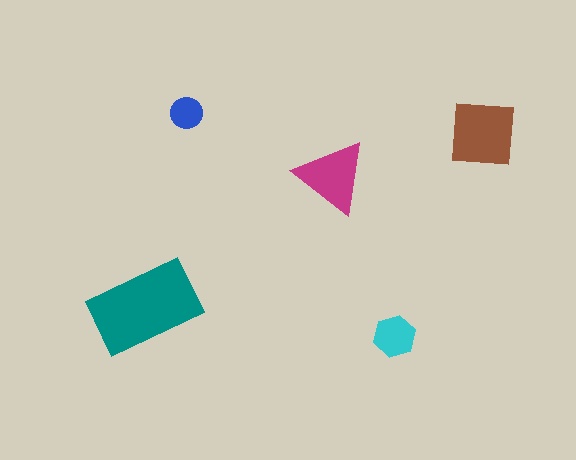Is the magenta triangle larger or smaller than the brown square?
Smaller.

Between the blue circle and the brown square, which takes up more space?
The brown square.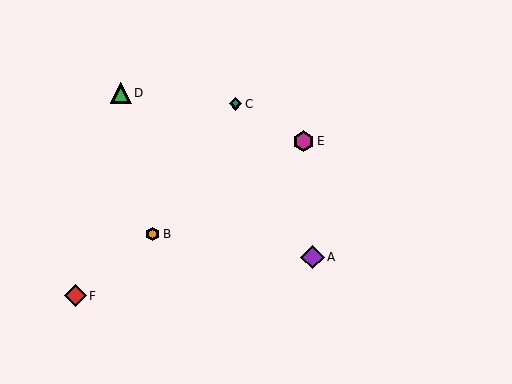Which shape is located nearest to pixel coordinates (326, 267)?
The purple diamond (labeled A) at (313, 257) is nearest to that location.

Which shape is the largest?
The purple diamond (labeled A) is the largest.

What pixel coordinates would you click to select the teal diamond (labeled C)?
Click at (236, 104) to select the teal diamond C.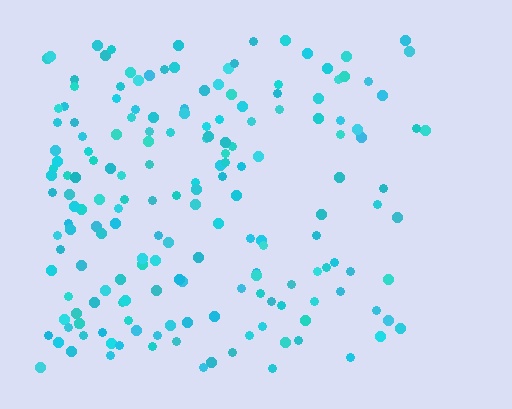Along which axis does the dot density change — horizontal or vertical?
Horizontal.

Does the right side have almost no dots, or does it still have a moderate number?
Still a moderate number, just noticeably fewer than the left.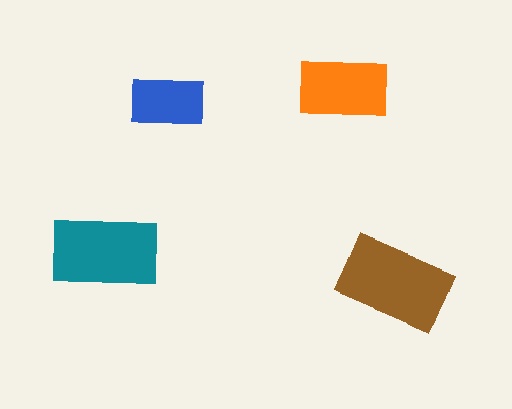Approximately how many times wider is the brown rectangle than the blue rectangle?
About 1.5 times wider.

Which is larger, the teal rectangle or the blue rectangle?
The teal one.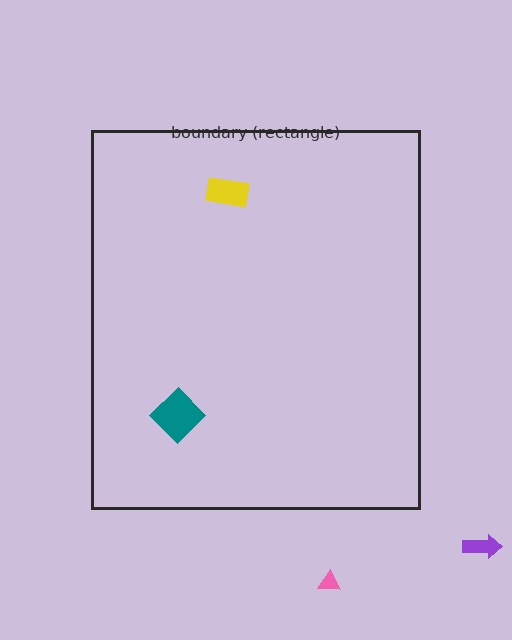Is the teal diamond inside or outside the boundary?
Inside.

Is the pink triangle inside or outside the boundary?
Outside.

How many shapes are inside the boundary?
2 inside, 2 outside.